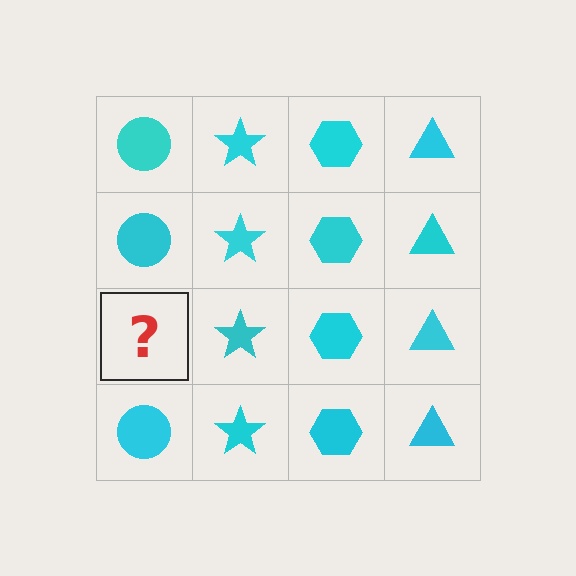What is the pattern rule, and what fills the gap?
The rule is that each column has a consistent shape. The gap should be filled with a cyan circle.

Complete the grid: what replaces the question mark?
The question mark should be replaced with a cyan circle.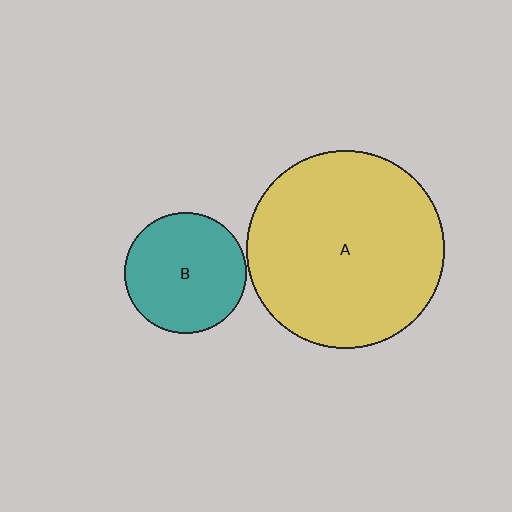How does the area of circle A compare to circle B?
Approximately 2.7 times.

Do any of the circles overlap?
No, none of the circles overlap.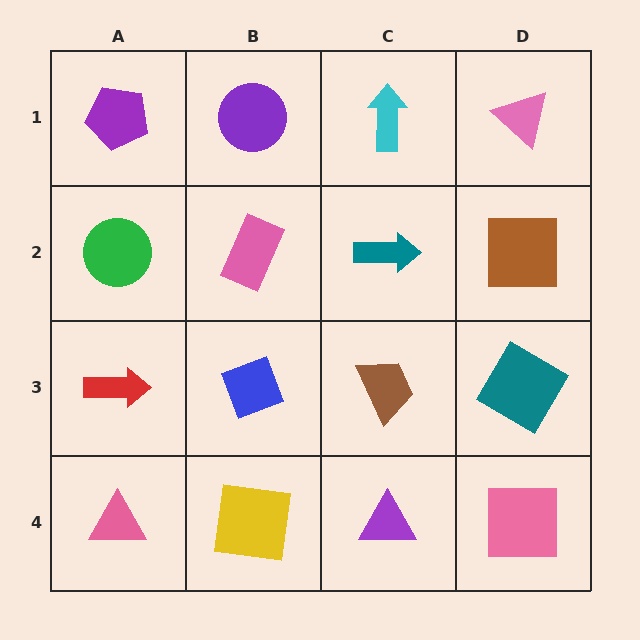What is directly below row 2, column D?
A teal diamond.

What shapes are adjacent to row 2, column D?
A pink triangle (row 1, column D), a teal diamond (row 3, column D), a teal arrow (row 2, column C).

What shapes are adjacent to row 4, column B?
A blue diamond (row 3, column B), a pink triangle (row 4, column A), a purple triangle (row 4, column C).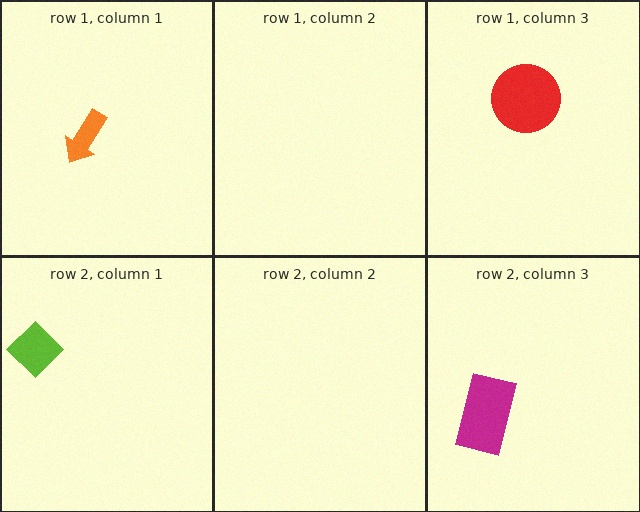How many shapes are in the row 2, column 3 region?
1.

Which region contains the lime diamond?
The row 2, column 1 region.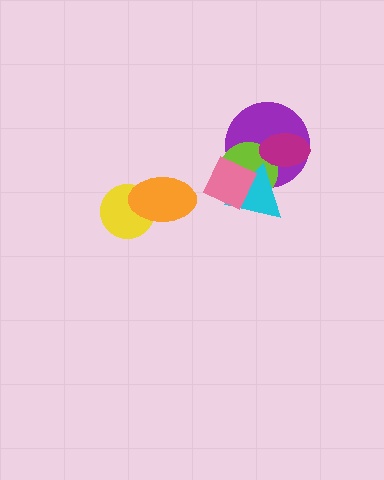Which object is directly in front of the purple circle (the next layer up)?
The lime circle is directly in front of the purple circle.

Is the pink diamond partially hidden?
No, no other shape covers it.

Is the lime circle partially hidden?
Yes, it is partially covered by another shape.